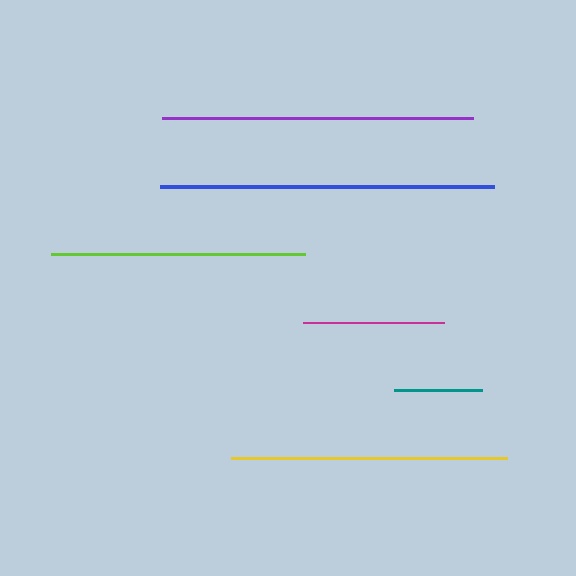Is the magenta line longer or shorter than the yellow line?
The yellow line is longer than the magenta line.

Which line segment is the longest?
The blue line is the longest at approximately 334 pixels.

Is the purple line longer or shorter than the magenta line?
The purple line is longer than the magenta line.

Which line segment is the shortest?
The teal line is the shortest at approximately 88 pixels.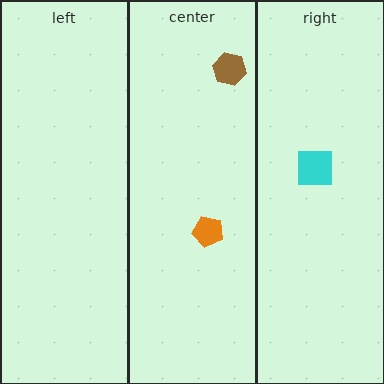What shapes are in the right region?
The cyan square.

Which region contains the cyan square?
The right region.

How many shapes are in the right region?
1.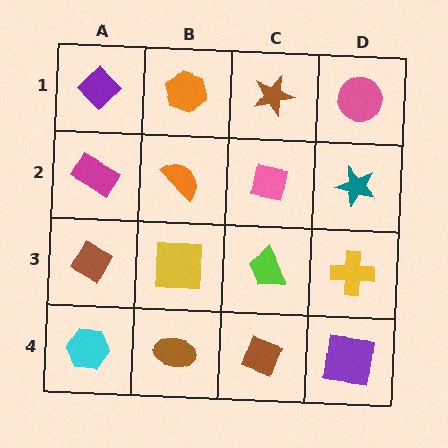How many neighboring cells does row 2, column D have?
3.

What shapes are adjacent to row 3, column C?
A pink square (row 2, column C), a brown diamond (row 4, column C), a yellow square (row 3, column B), a yellow cross (row 3, column D).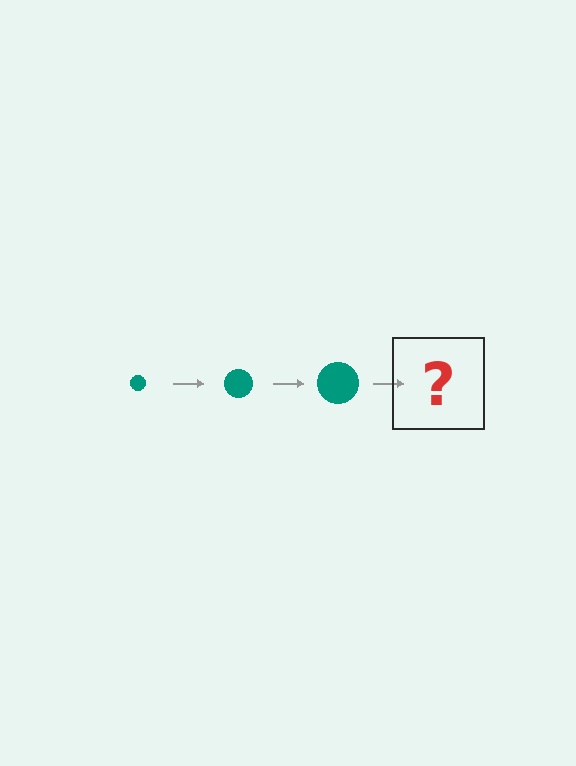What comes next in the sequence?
The next element should be a teal circle, larger than the previous one.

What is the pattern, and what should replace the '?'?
The pattern is that the circle gets progressively larger each step. The '?' should be a teal circle, larger than the previous one.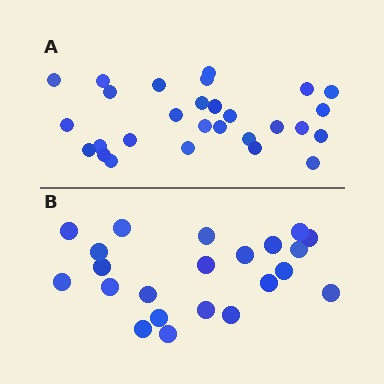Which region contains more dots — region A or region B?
Region A (the top region) has more dots.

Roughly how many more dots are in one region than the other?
Region A has about 6 more dots than region B.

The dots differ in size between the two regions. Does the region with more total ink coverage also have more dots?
No. Region B has more total ink coverage because its dots are larger, but region A actually contains more individual dots. Total area can be misleading — the number of items is what matters here.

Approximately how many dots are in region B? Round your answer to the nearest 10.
About 20 dots. (The exact count is 22, which rounds to 20.)